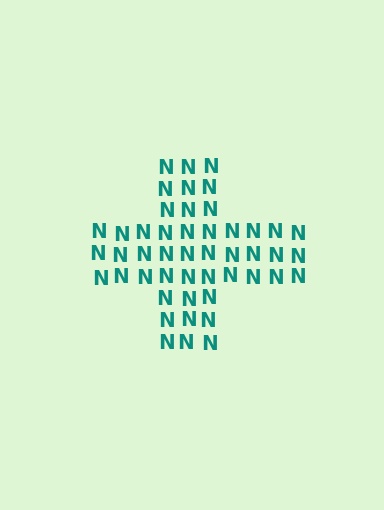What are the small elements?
The small elements are letter N's.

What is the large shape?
The large shape is a cross.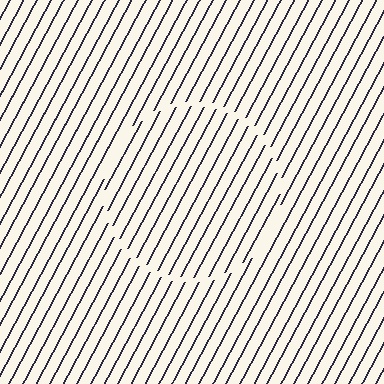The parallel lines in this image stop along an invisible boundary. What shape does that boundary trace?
An illusory circle. The interior of the shape contains the same grating, shifted by half a period — the contour is defined by the phase discontinuity where line-ends from the inner and outer gratings abut.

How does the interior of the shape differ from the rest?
The interior of the shape contains the same grating, shifted by half a period — the contour is defined by the phase discontinuity where line-ends from the inner and outer gratings abut.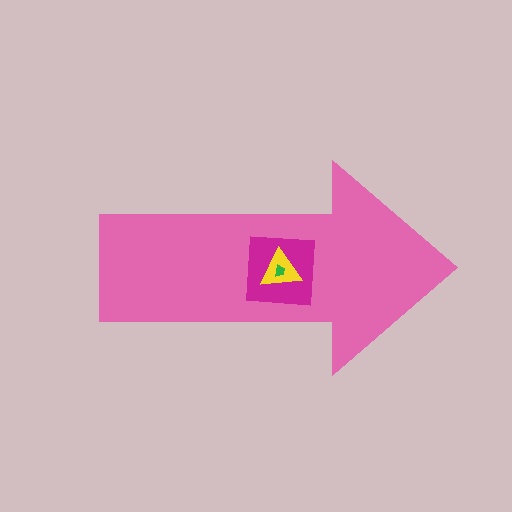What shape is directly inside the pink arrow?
The magenta square.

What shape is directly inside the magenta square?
The yellow triangle.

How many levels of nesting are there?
4.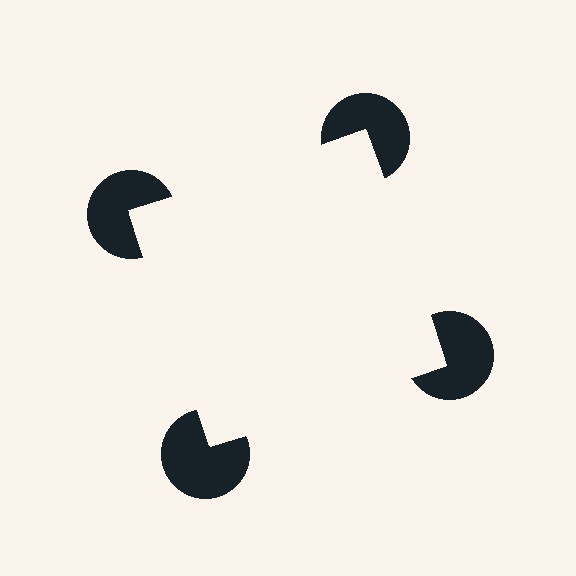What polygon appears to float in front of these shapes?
An illusory square — its edges are inferred from the aligned wedge cuts in the pac-man discs, not physically drawn.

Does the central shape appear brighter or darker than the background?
It typically appears slightly brighter than the background, even though no actual brightness change is drawn.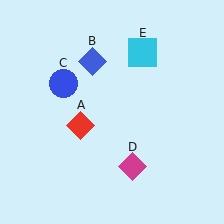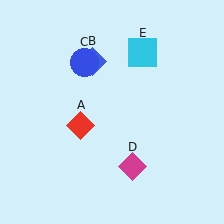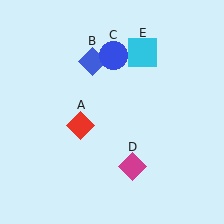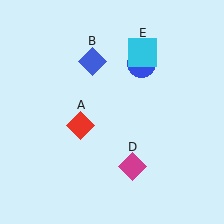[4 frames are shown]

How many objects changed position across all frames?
1 object changed position: blue circle (object C).